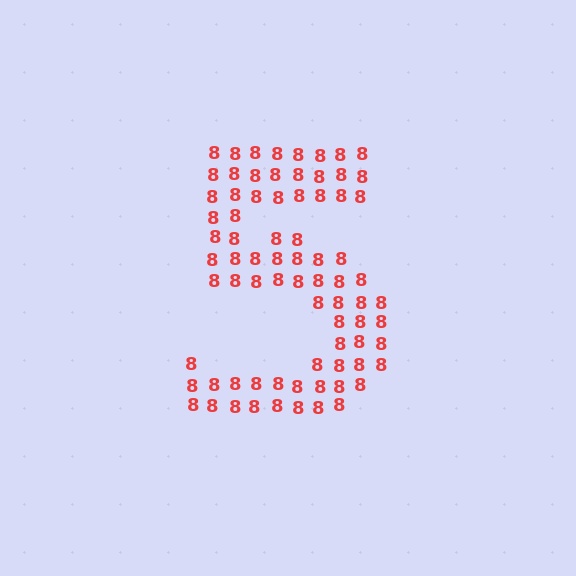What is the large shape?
The large shape is the digit 5.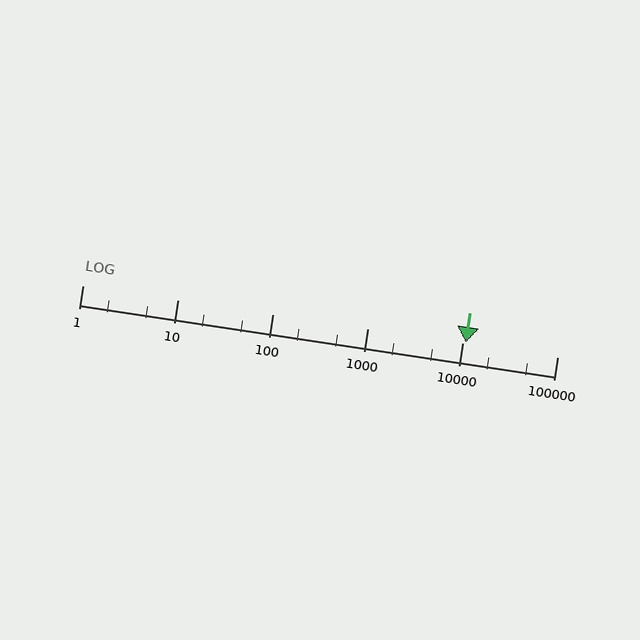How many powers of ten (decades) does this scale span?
The scale spans 5 decades, from 1 to 100000.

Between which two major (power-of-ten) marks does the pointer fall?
The pointer is between 10000 and 100000.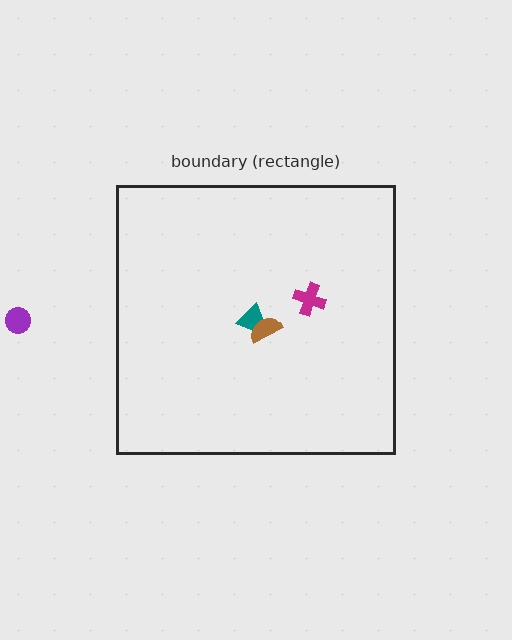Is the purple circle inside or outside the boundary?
Outside.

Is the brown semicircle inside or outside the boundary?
Inside.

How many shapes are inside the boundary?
3 inside, 1 outside.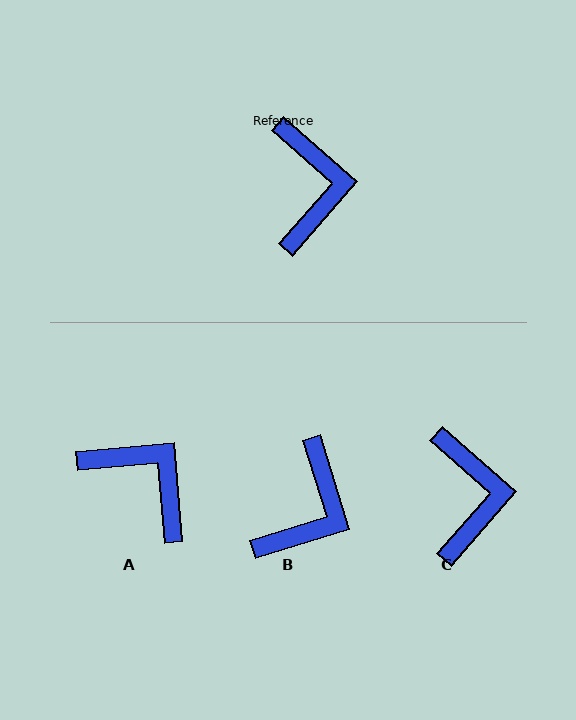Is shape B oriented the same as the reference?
No, it is off by about 32 degrees.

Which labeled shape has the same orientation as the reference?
C.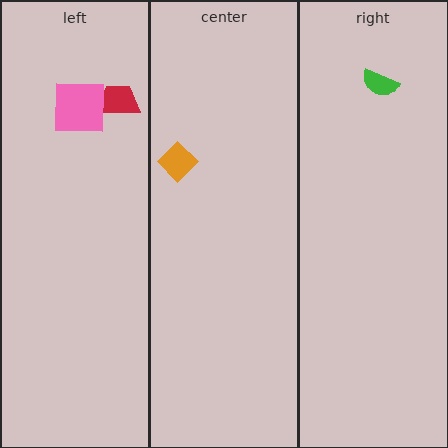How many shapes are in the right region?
1.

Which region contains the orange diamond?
The center region.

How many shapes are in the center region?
1.